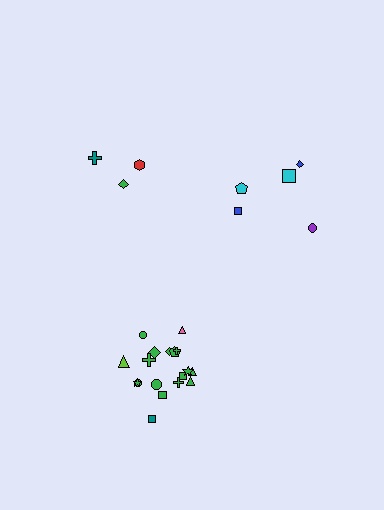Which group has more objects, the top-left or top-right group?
The top-right group.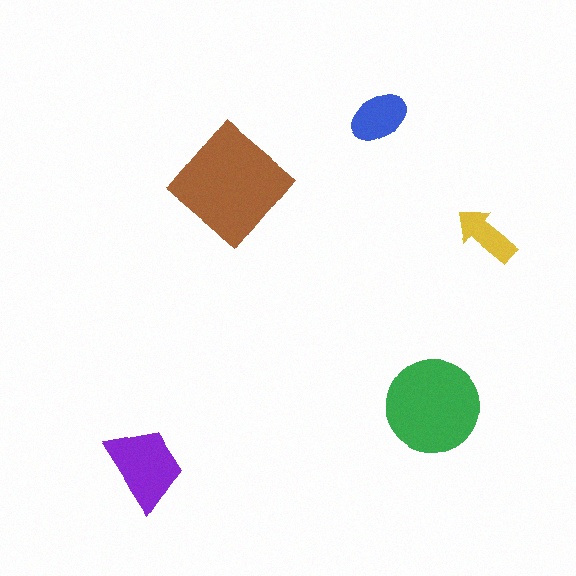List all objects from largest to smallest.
The brown diamond, the green circle, the purple trapezoid, the blue ellipse, the yellow arrow.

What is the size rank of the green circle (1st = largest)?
2nd.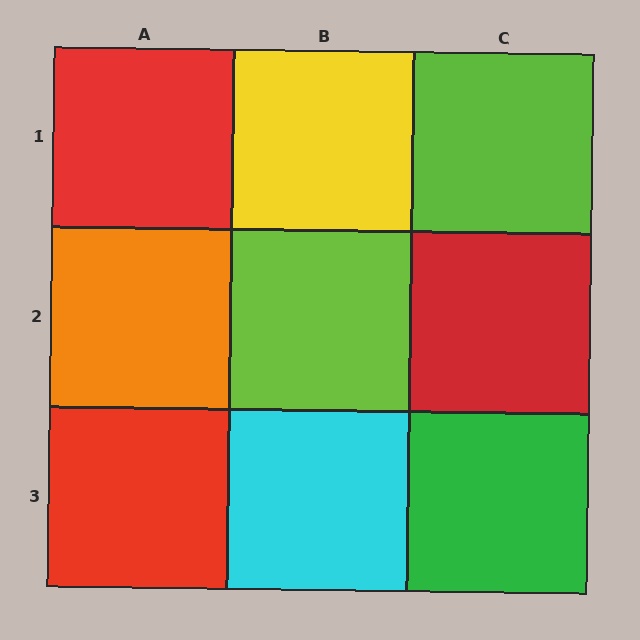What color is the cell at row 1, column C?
Lime.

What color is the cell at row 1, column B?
Yellow.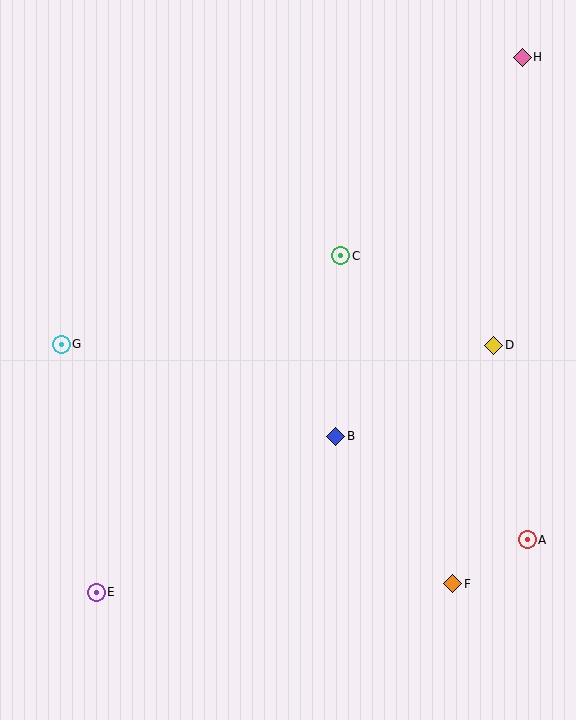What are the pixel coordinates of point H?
Point H is at (522, 57).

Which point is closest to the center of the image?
Point B at (335, 436) is closest to the center.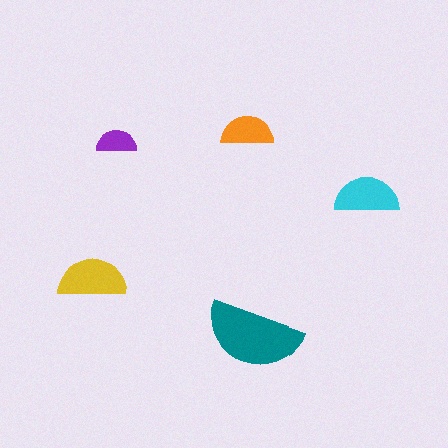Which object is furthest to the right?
The cyan semicircle is rightmost.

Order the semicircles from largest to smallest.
the teal one, the yellow one, the cyan one, the orange one, the purple one.